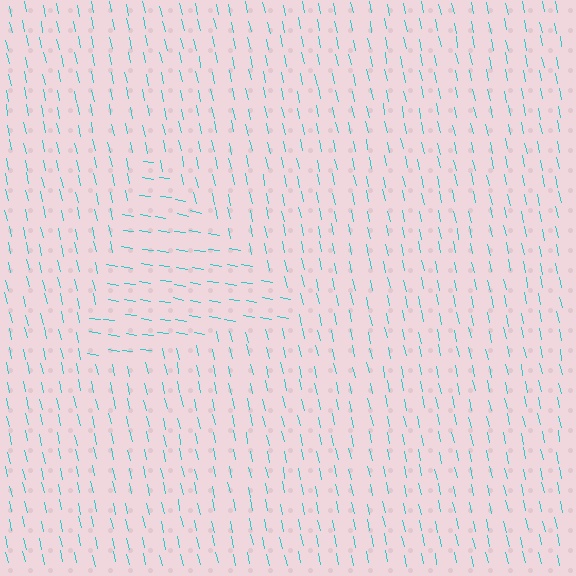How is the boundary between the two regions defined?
The boundary is defined purely by a change in line orientation (approximately 69 degrees difference). All lines are the same color and thickness.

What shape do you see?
I see a triangle.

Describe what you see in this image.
The image is filled with small cyan line segments. A triangle region in the image has lines oriented differently from the surrounding lines, creating a visible texture boundary.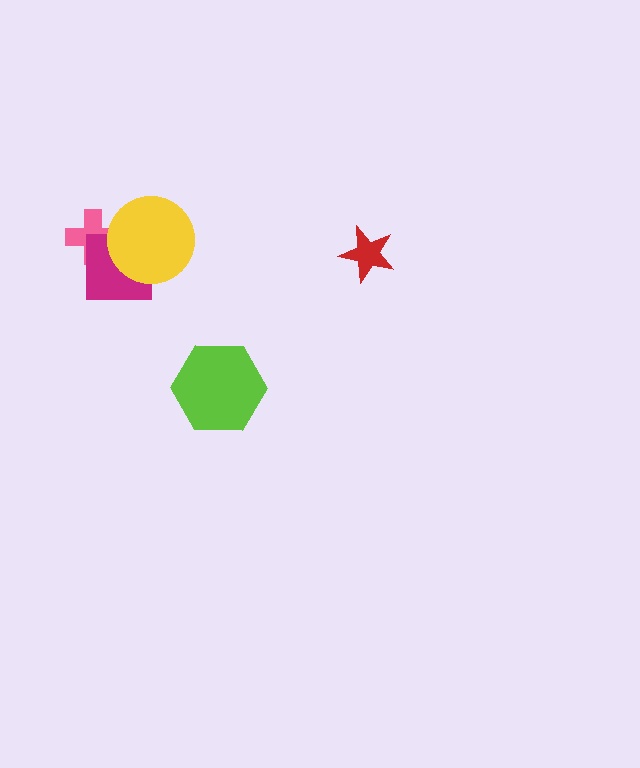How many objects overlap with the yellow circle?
2 objects overlap with the yellow circle.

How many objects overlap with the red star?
0 objects overlap with the red star.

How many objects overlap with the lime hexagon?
0 objects overlap with the lime hexagon.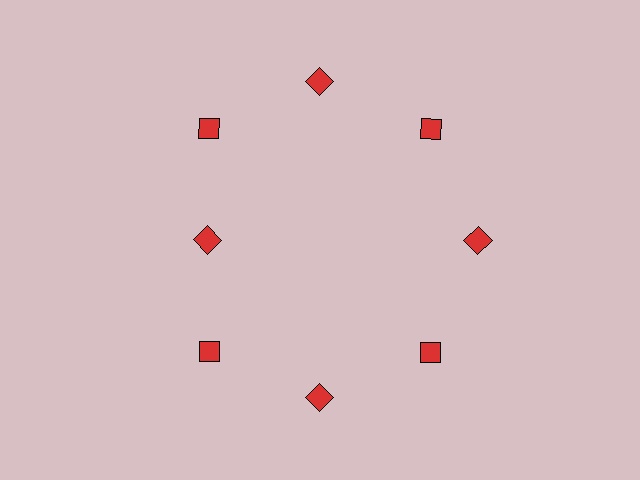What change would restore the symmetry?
The symmetry would be restored by moving it outward, back onto the ring so that all 8 diamonds sit at equal angles and equal distance from the center.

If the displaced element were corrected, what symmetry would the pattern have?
It would have 8-fold rotational symmetry — the pattern would map onto itself every 45 degrees.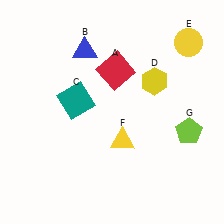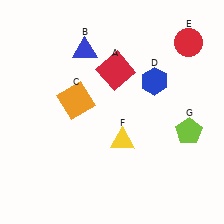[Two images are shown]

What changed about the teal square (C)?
In Image 1, C is teal. In Image 2, it changed to orange.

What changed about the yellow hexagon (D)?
In Image 1, D is yellow. In Image 2, it changed to blue.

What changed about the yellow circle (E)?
In Image 1, E is yellow. In Image 2, it changed to red.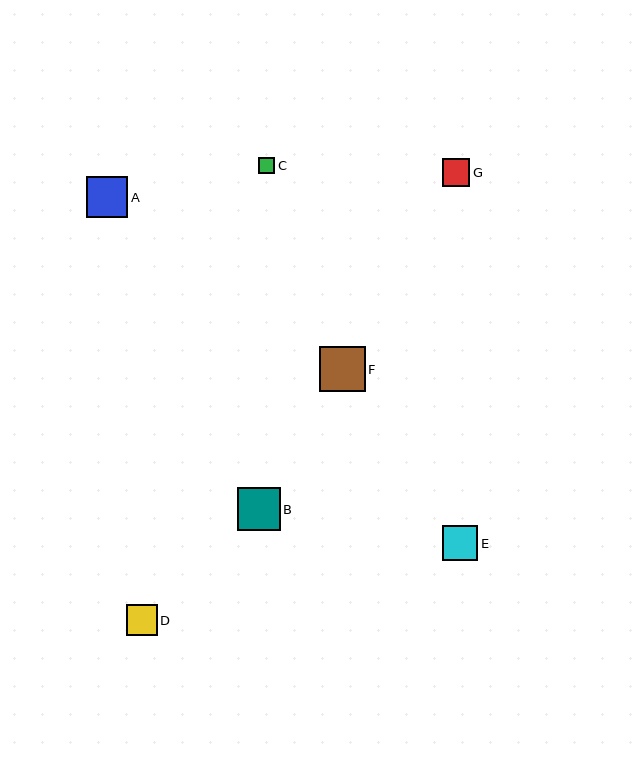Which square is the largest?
Square F is the largest with a size of approximately 45 pixels.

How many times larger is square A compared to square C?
Square A is approximately 2.6 times the size of square C.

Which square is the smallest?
Square C is the smallest with a size of approximately 16 pixels.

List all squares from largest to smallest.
From largest to smallest: F, B, A, E, D, G, C.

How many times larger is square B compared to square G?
Square B is approximately 1.5 times the size of square G.